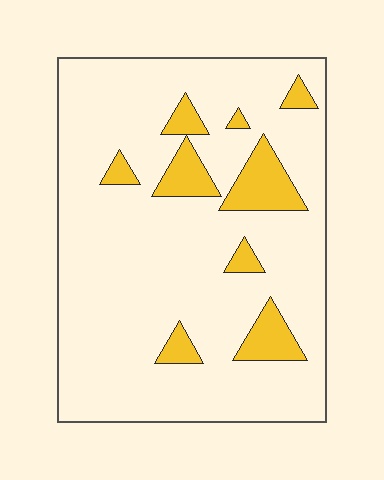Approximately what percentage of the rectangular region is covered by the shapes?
Approximately 15%.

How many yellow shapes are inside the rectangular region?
9.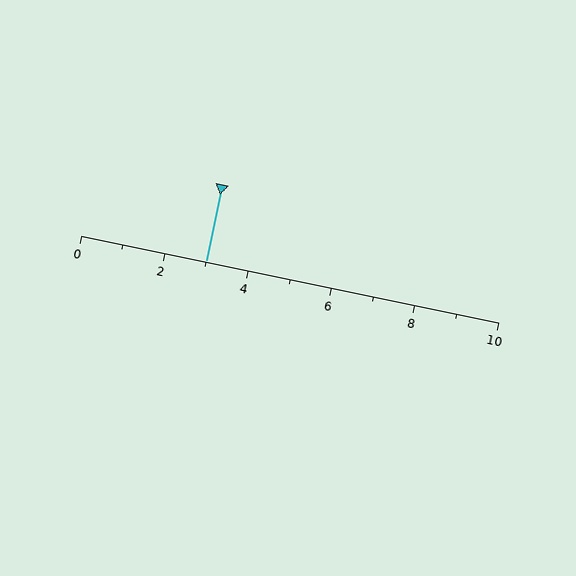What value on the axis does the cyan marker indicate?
The marker indicates approximately 3.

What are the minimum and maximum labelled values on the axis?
The axis runs from 0 to 10.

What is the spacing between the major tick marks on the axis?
The major ticks are spaced 2 apart.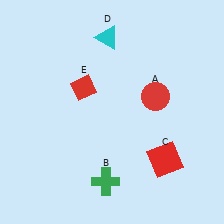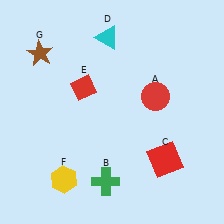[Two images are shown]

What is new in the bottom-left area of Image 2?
A yellow hexagon (F) was added in the bottom-left area of Image 2.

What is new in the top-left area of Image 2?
A brown star (G) was added in the top-left area of Image 2.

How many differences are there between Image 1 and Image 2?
There are 2 differences between the two images.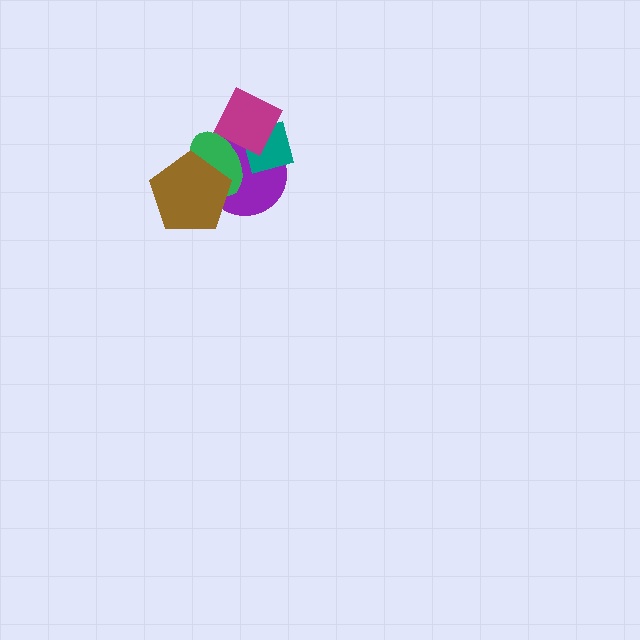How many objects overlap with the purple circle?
4 objects overlap with the purple circle.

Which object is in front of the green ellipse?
The brown pentagon is in front of the green ellipse.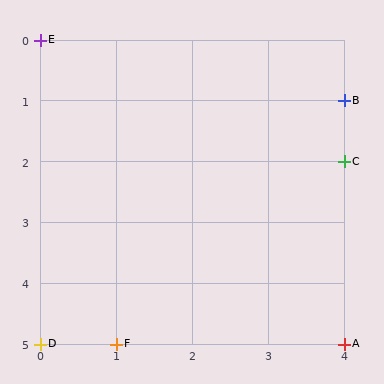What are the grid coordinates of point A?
Point A is at grid coordinates (4, 5).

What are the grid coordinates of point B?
Point B is at grid coordinates (4, 1).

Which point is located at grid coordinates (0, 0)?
Point E is at (0, 0).